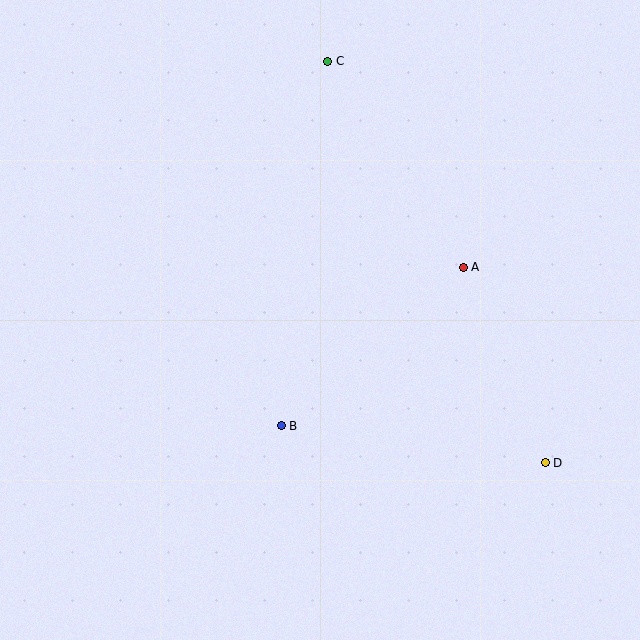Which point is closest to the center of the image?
Point B at (281, 426) is closest to the center.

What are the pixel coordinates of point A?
Point A is at (463, 267).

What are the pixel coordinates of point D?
Point D is at (545, 463).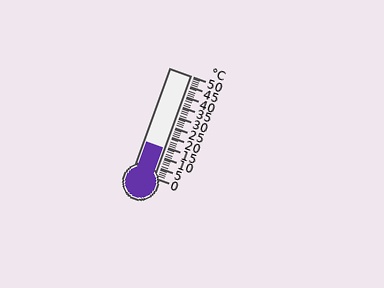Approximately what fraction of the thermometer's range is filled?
The thermometer is filled to approximately 30% of its range.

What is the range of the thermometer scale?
The thermometer scale ranges from 0°C to 50°C.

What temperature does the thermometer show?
The thermometer shows approximately 14°C.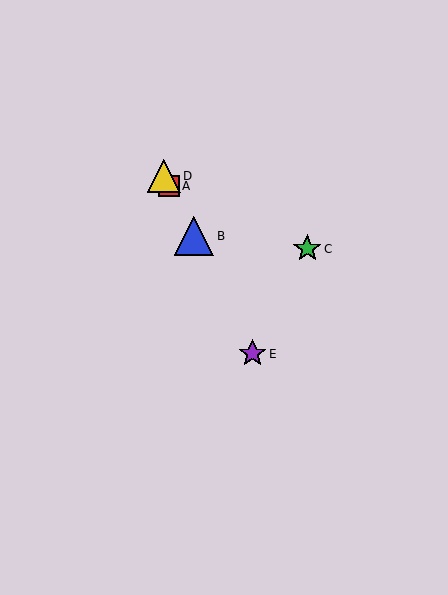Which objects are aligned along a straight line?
Objects A, B, D, E are aligned along a straight line.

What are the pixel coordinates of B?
Object B is at (194, 236).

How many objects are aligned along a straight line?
4 objects (A, B, D, E) are aligned along a straight line.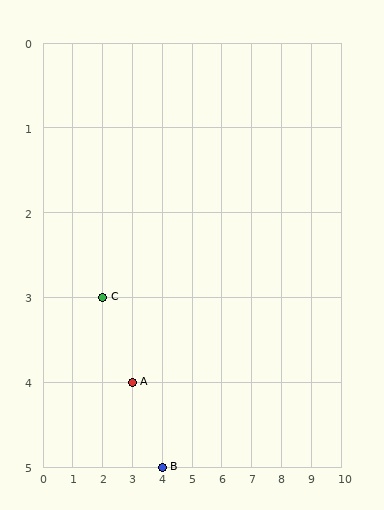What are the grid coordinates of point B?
Point B is at grid coordinates (4, 5).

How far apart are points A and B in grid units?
Points A and B are 1 column and 1 row apart (about 1.4 grid units diagonally).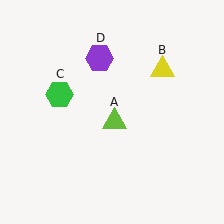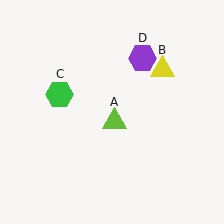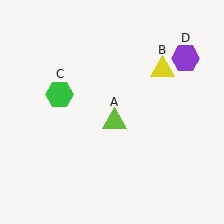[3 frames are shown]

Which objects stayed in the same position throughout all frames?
Lime triangle (object A) and yellow triangle (object B) and green hexagon (object C) remained stationary.